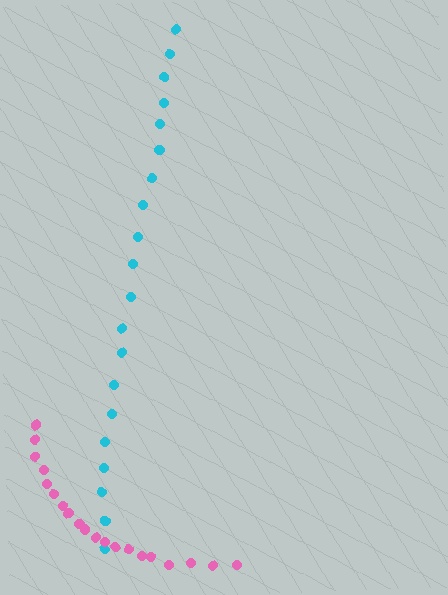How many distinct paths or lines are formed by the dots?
There are 2 distinct paths.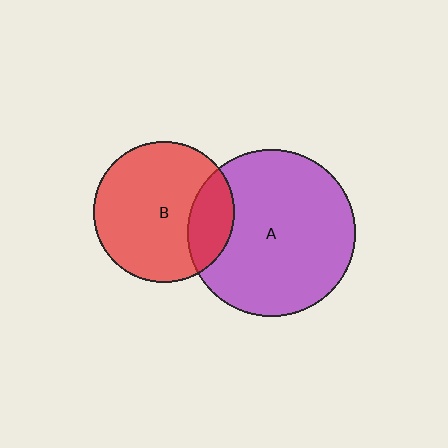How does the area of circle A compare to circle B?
Approximately 1.4 times.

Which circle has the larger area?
Circle A (purple).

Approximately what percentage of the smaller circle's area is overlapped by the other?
Approximately 20%.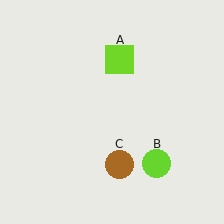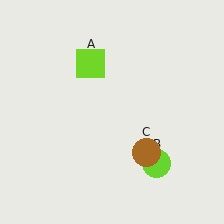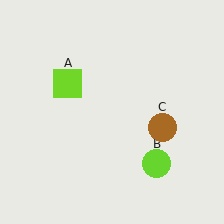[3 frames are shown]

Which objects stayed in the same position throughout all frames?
Lime circle (object B) remained stationary.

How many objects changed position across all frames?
2 objects changed position: lime square (object A), brown circle (object C).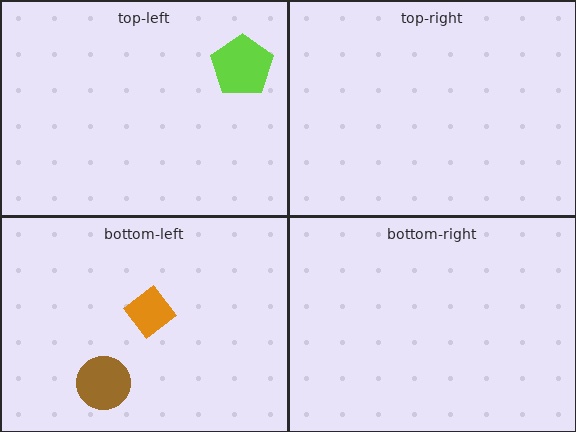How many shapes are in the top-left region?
1.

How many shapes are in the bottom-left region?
2.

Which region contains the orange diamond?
The bottom-left region.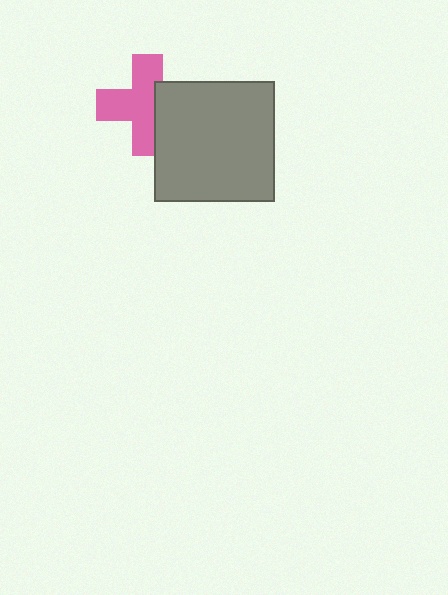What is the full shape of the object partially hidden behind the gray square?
The partially hidden object is a pink cross.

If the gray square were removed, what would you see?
You would see the complete pink cross.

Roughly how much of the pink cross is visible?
Most of it is visible (roughly 66%).